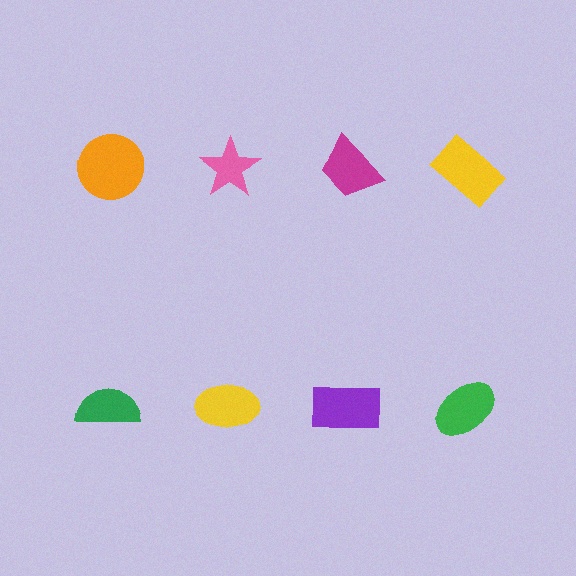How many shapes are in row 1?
4 shapes.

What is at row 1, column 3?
A magenta trapezoid.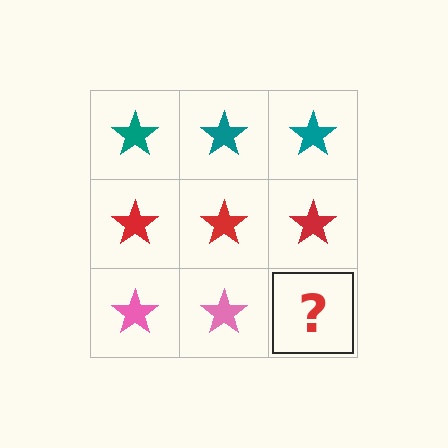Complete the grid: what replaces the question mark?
The question mark should be replaced with a pink star.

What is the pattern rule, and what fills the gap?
The rule is that each row has a consistent color. The gap should be filled with a pink star.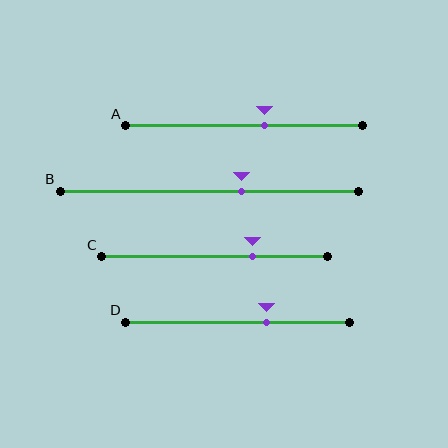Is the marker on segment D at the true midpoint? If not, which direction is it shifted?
No, the marker on segment D is shifted to the right by about 13% of the segment length.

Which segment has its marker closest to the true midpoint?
Segment A has its marker closest to the true midpoint.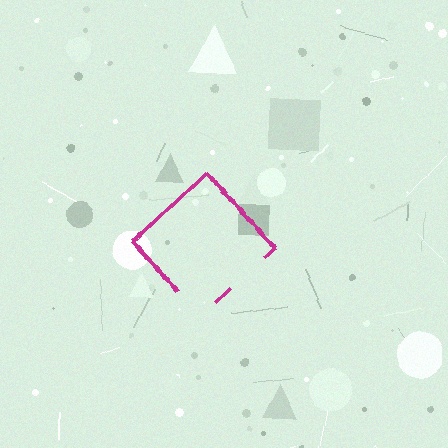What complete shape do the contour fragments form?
The contour fragments form a diamond.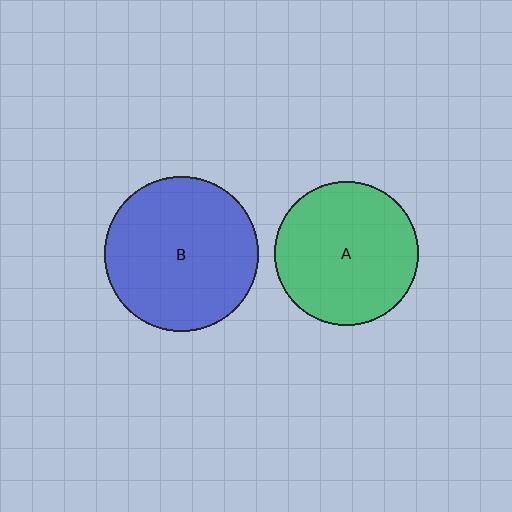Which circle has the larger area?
Circle B (blue).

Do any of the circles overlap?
No, none of the circles overlap.